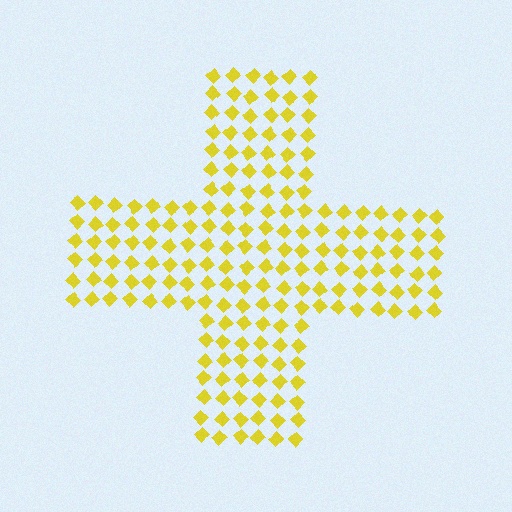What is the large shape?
The large shape is a cross.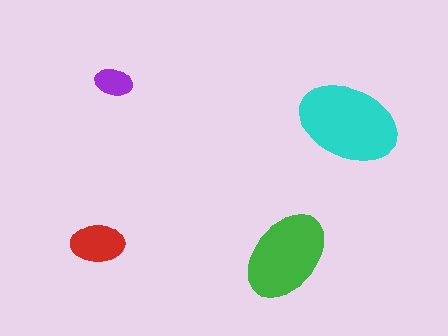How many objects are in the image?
There are 4 objects in the image.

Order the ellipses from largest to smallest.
the cyan one, the green one, the red one, the purple one.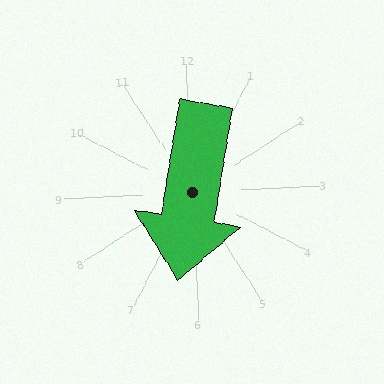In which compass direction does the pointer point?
South.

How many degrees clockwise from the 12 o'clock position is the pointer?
Approximately 192 degrees.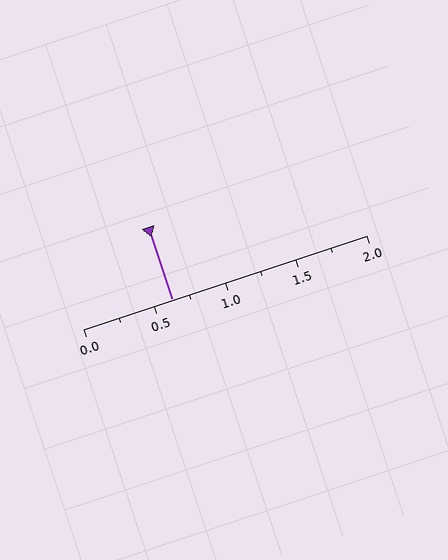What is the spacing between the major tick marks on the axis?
The major ticks are spaced 0.5 apart.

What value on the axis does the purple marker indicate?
The marker indicates approximately 0.62.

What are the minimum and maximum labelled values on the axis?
The axis runs from 0.0 to 2.0.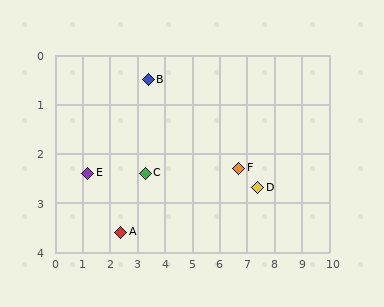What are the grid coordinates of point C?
Point C is at approximately (3.3, 2.4).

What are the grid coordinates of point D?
Point D is at approximately (7.4, 2.7).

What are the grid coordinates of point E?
Point E is at approximately (1.2, 2.4).